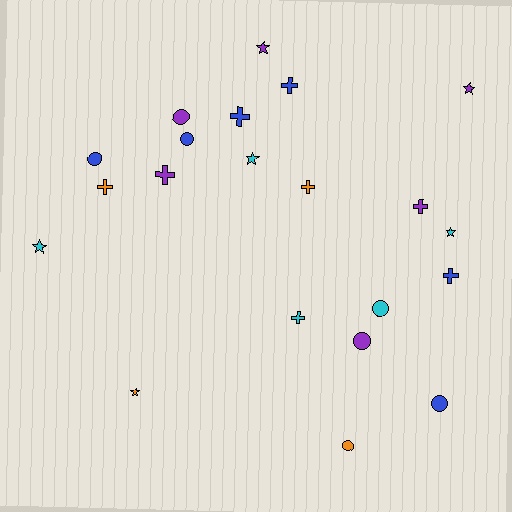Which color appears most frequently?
Purple, with 6 objects.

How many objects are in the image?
There are 21 objects.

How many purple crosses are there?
There are 2 purple crosses.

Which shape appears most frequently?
Cross, with 8 objects.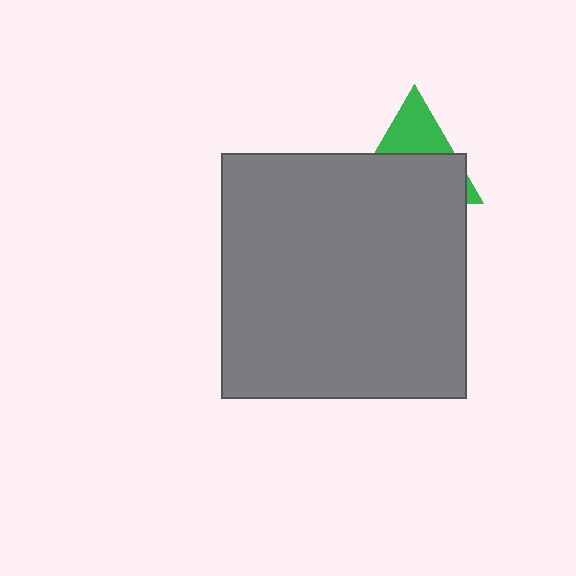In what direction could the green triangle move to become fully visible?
The green triangle could move up. That would shift it out from behind the gray square entirely.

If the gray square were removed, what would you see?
You would see the complete green triangle.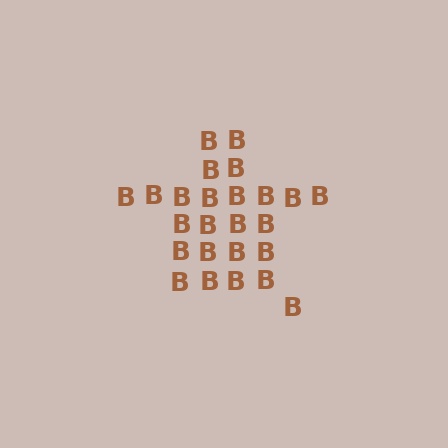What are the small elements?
The small elements are letter B's.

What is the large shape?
The large shape is a star.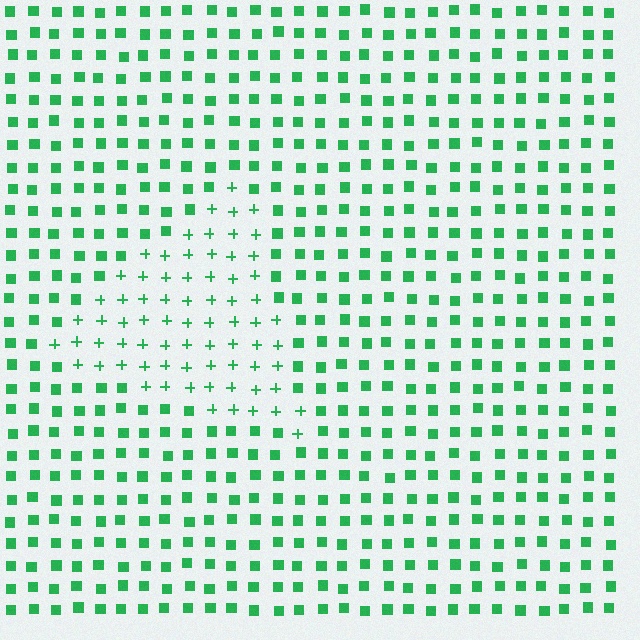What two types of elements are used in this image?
The image uses plus signs inside the triangle region and squares outside it.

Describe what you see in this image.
The image is filled with small green elements arranged in a uniform grid. A triangle-shaped region contains plus signs, while the surrounding area contains squares. The boundary is defined purely by the change in element shape.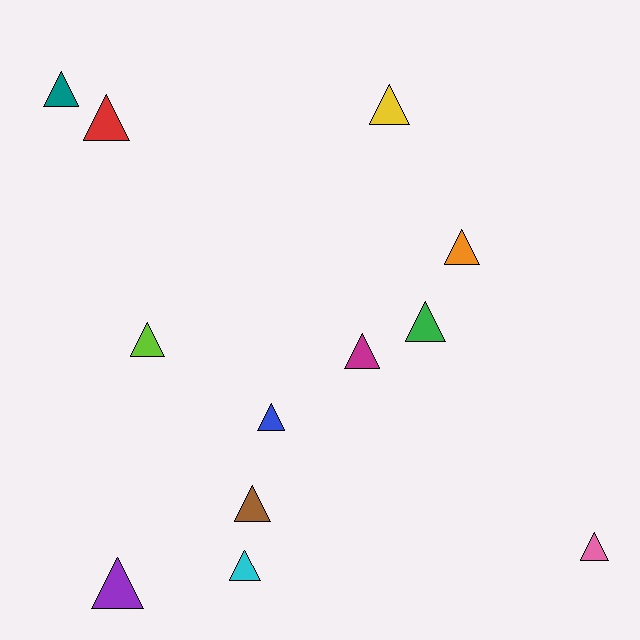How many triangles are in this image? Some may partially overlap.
There are 12 triangles.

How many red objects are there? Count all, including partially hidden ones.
There is 1 red object.